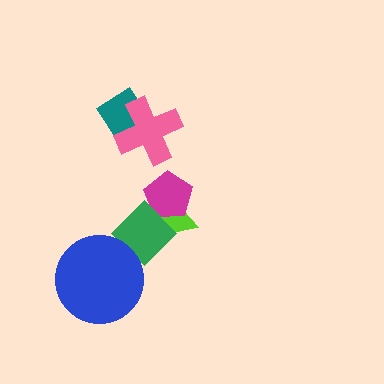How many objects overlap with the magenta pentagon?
2 objects overlap with the magenta pentagon.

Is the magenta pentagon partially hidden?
Yes, it is partially covered by another shape.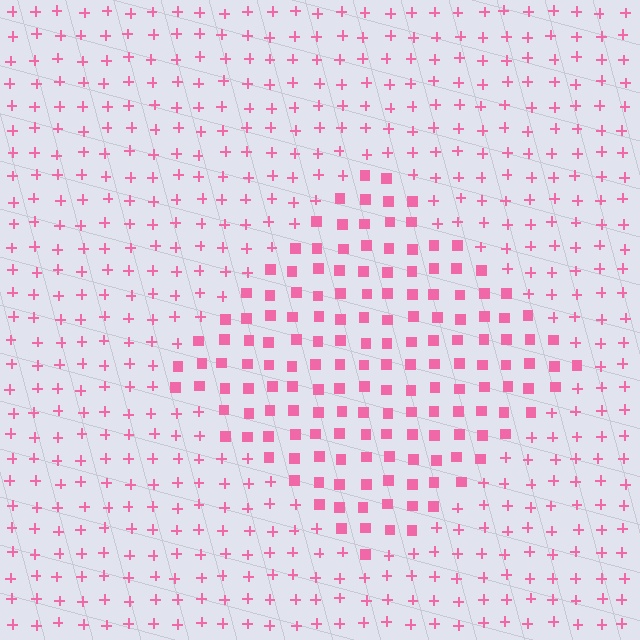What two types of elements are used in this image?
The image uses squares inside the diamond region and plus signs outside it.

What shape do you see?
I see a diamond.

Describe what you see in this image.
The image is filled with small pink elements arranged in a uniform grid. A diamond-shaped region contains squares, while the surrounding area contains plus signs. The boundary is defined purely by the change in element shape.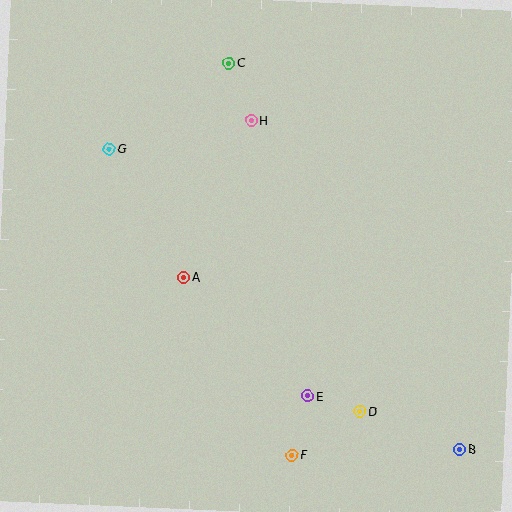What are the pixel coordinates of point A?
Point A is at (184, 277).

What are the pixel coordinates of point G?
Point G is at (109, 149).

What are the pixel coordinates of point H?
Point H is at (251, 121).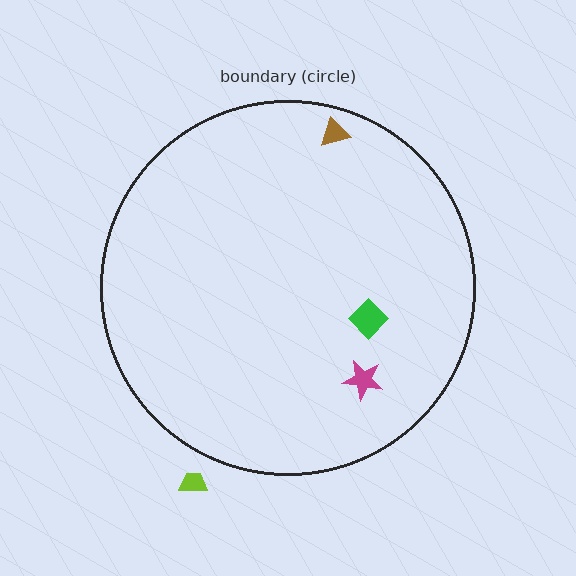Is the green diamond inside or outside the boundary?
Inside.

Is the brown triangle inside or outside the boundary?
Inside.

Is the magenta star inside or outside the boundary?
Inside.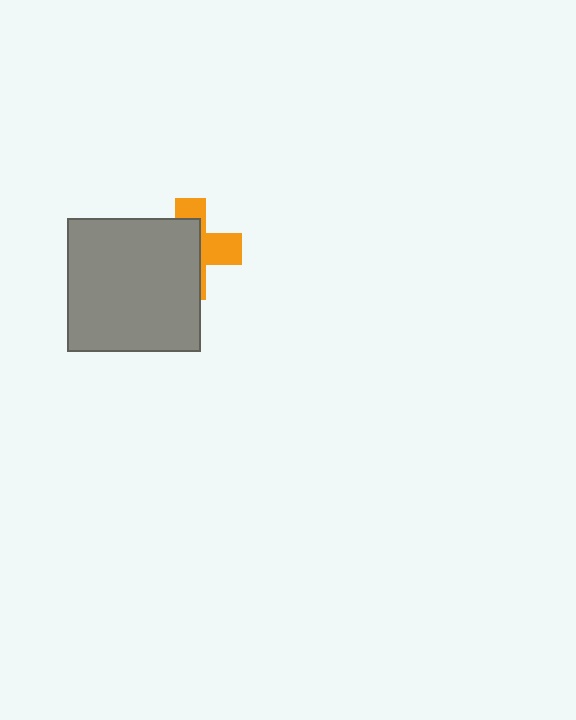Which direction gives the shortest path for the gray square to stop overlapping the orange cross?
Moving left gives the shortest separation.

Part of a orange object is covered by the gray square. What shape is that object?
It is a cross.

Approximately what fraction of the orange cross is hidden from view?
Roughly 61% of the orange cross is hidden behind the gray square.